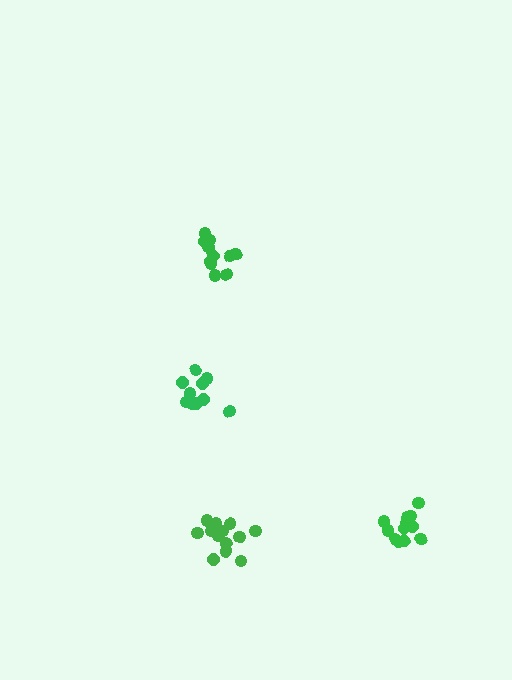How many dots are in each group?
Group 1: 10 dots, Group 2: 11 dots, Group 3: 14 dots, Group 4: 12 dots (47 total).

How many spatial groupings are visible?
There are 4 spatial groupings.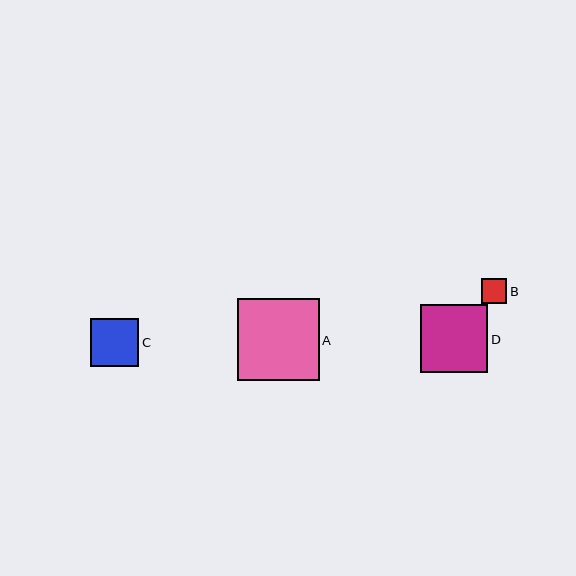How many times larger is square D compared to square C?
Square D is approximately 1.4 times the size of square C.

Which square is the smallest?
Square B is the smallest with a size of approximately 26 pixels.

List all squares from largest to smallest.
From largest to smallest: A, D, C, B.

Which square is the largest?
Square A is the largest with a size of approximately 81 pixels.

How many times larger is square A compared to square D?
Square A is approximately 1.2 times the size of square D.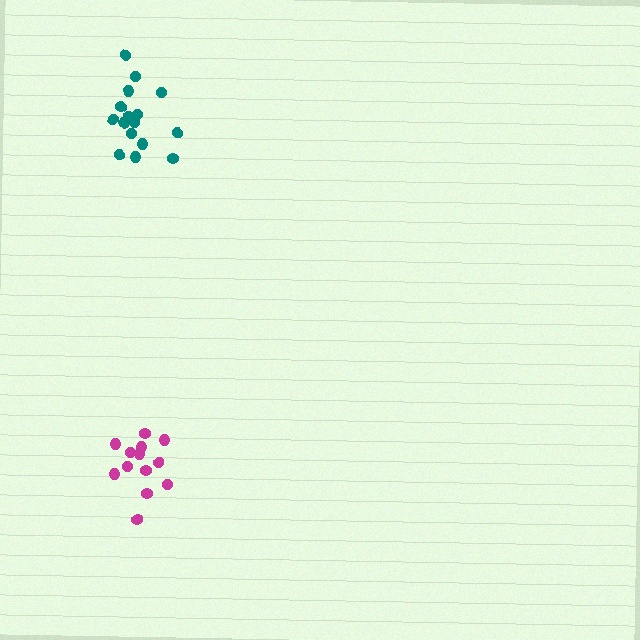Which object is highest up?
The teal cluster is topmost.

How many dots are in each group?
Group 1: 13 dots, Group 2: 16 dots (29 total).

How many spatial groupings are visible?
There are 2 spatial groupings.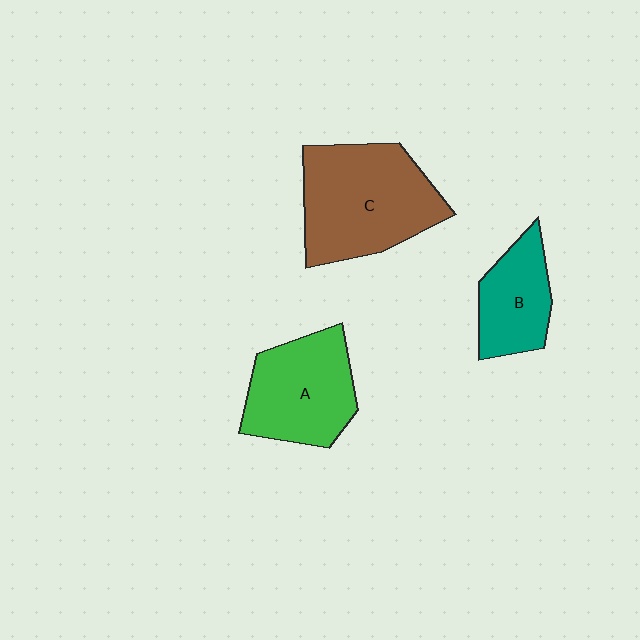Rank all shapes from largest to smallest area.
From largest to smallest: C (brown), A (green), B (teal).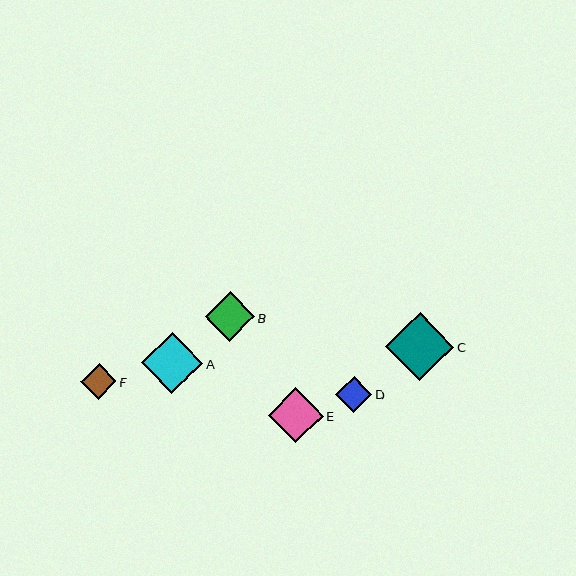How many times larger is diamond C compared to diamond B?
Diamond C is approximately 1.4 times the size of diamond B.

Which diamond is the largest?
Diamond C is the largest with a size of approximately 68 pixels.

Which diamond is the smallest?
Diamond F is the smallest with a size of approximately 35 pixels.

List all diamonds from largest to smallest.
From largest to smallest: C, A, E, B, D, F.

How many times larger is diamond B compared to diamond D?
Diamond B is approximately 1.4 times the size of diamond D.